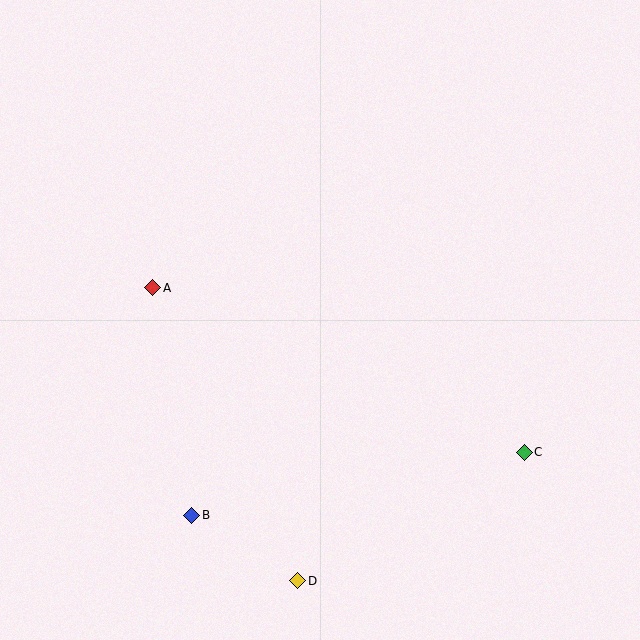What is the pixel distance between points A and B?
The distance between A and B is 231 pixels.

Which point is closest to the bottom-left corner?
Point B is closest to the bottom-left corner.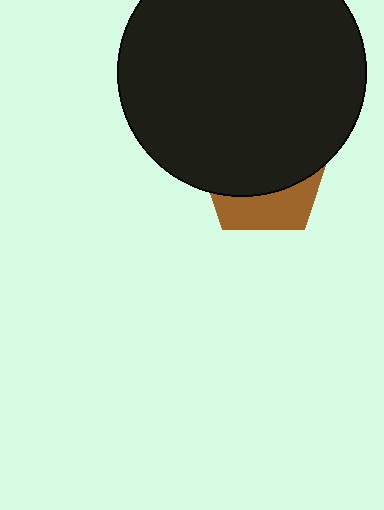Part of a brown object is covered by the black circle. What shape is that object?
It is a pentagon.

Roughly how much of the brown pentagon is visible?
A small part of it is visible (roughly 32%).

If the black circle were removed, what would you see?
You would see the complete brown pentagon.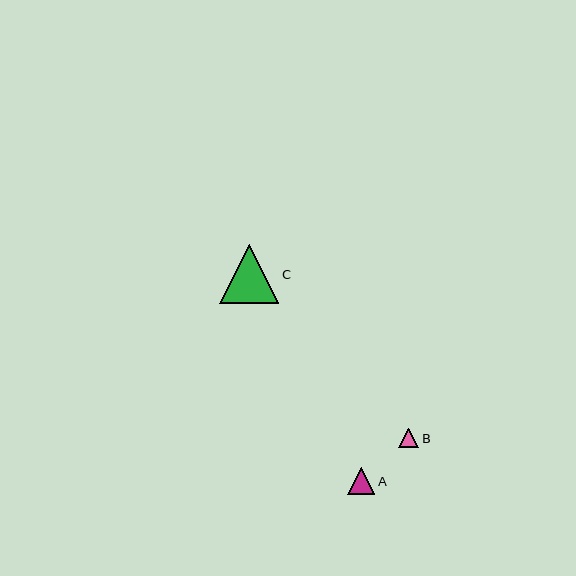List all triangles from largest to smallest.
From largest to smallest: C, A, B.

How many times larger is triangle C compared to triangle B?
Triangle C is approximately 3.0 times the size of triangle B.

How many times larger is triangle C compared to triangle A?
Triangle C is approximately 2.2 times the size of triangle A.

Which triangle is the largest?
Triangle C is the largest with a size of approximately 59 pixels.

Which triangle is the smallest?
Triangle B is the smallest with a size of approximately 20 pixels.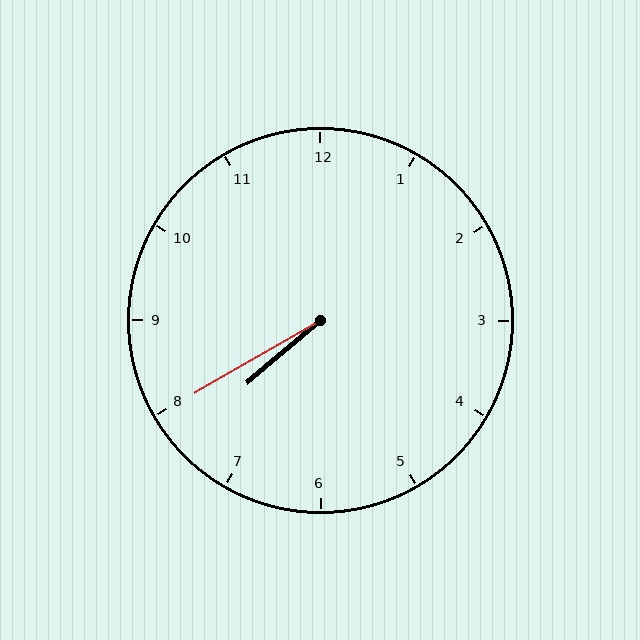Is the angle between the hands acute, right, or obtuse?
It is acute.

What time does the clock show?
7:40.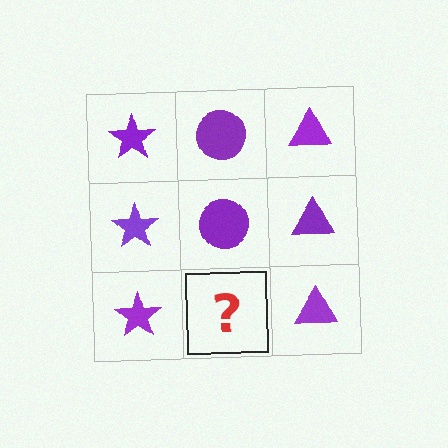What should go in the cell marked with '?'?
The missing cell should contain a purple circle.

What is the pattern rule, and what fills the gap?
The rule is that each column has a consistent shape. The gap should be filled with a purple circle.